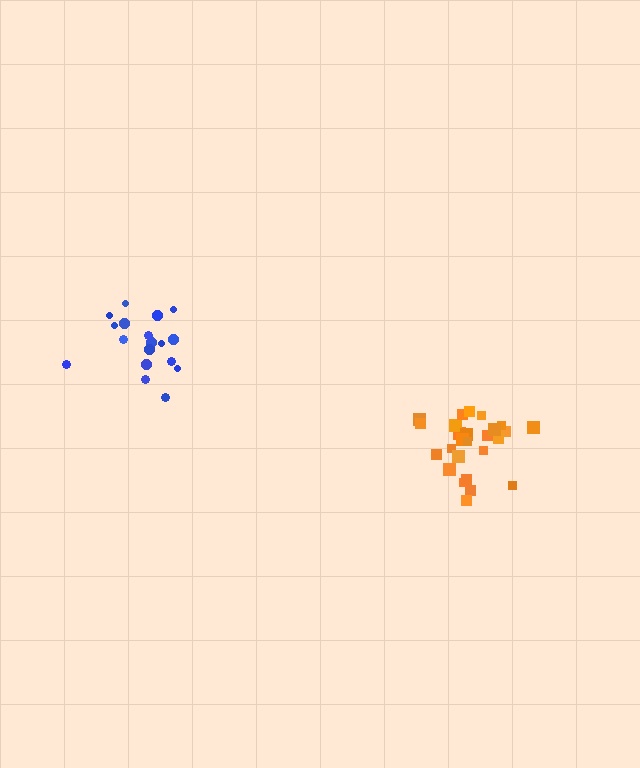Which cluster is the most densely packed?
Orange.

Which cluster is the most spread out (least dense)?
Blue.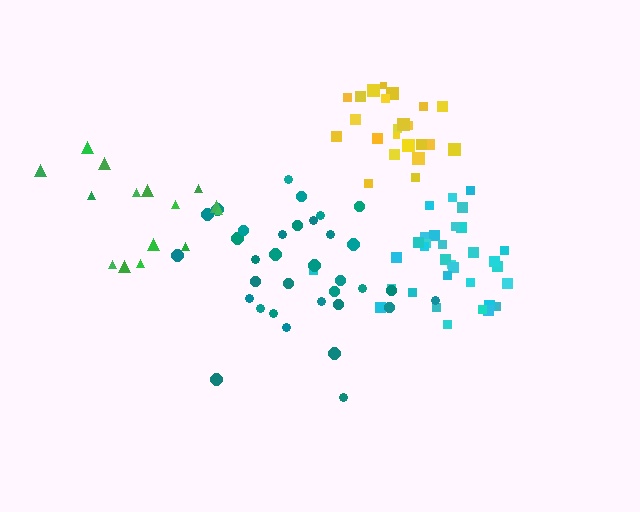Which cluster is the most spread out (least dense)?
Green.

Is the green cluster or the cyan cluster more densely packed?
Cyan.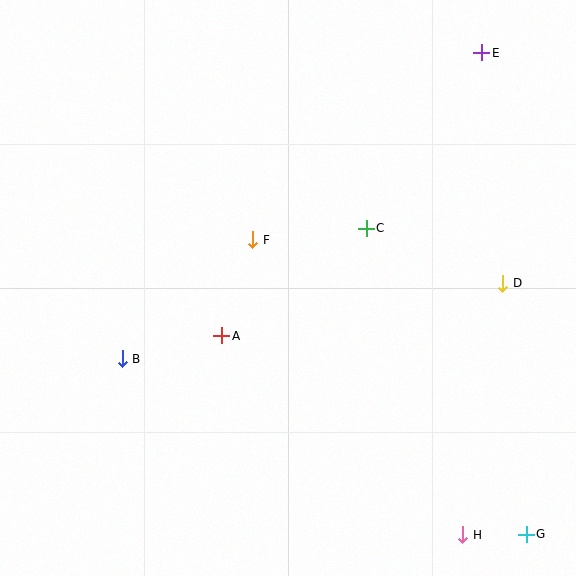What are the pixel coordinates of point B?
Point B is at (122, 359).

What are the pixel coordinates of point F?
Point F is at (253, 240).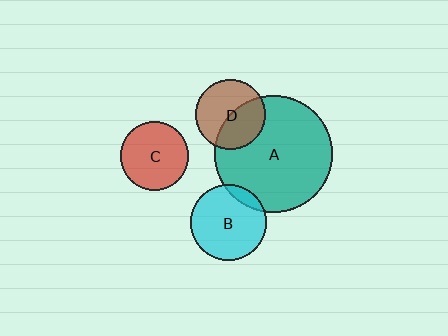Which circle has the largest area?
Circle A (teal).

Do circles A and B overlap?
Yes.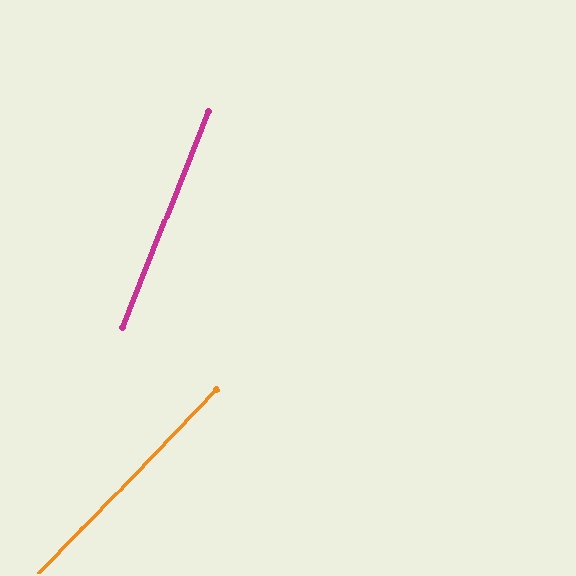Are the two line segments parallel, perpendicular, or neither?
Neither parallel nor perpendicular — they differ by about 22°.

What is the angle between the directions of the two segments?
Approximately 22 degrees.